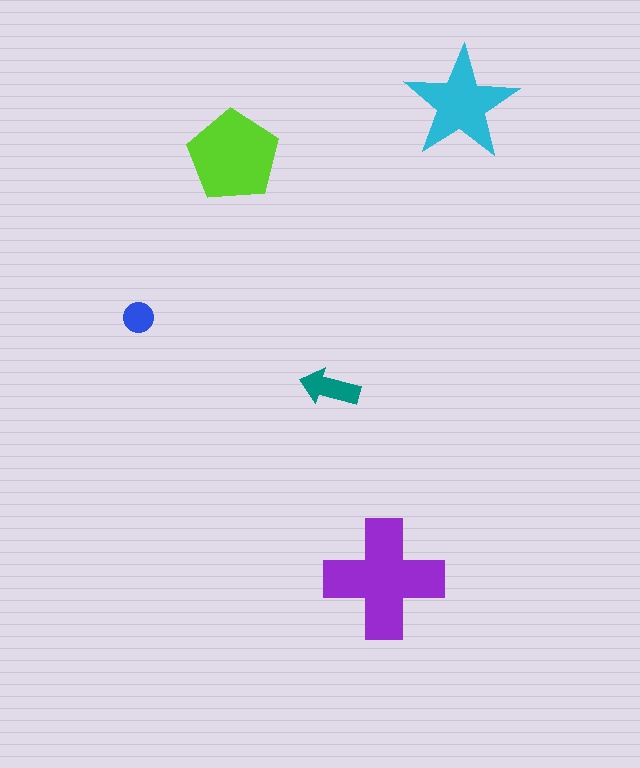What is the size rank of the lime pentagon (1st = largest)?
2nd.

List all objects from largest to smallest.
The purple cross, the lime pentagon, the cyan star, the teal arrow, the blue circle.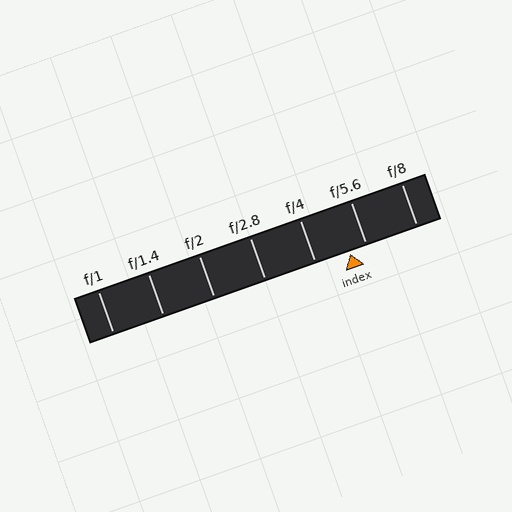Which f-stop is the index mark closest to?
The index mark is closest to f/5.6.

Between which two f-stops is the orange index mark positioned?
The index mark is between f/4 and f/5.6.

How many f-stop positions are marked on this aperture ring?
There are 7 f-stop positions marked.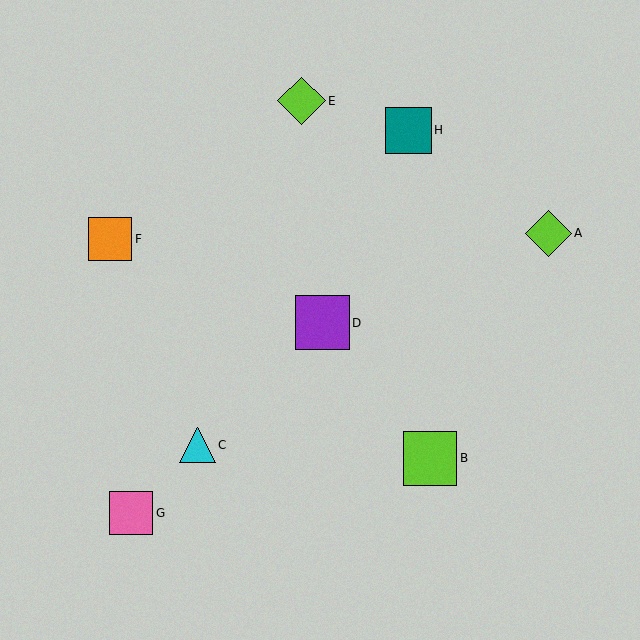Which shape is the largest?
The purple square (labeled D) is the largest.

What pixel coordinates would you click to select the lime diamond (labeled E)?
Click at (302, 101) to select the lime diamond E.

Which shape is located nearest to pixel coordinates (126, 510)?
The pink square (labeled G) at (131, 513) is nearest to that location.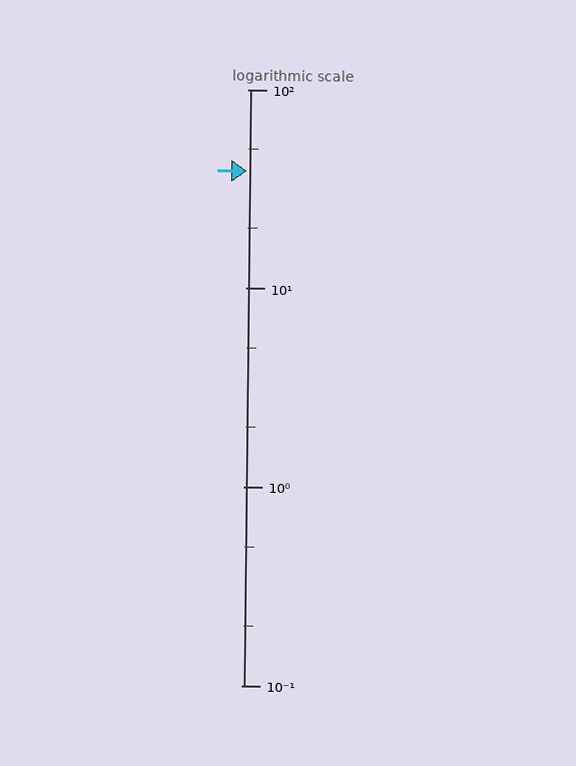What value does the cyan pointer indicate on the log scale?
The pointer indicates approximately 39.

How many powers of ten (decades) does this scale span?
The scale spans 3 decades, from 0.1 to 100.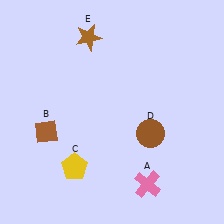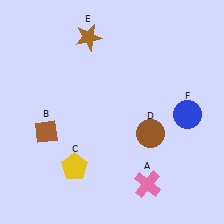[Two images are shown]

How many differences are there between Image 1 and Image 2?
There is 1 difference between the two images.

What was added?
A blue circle (F) was added in Image 2.